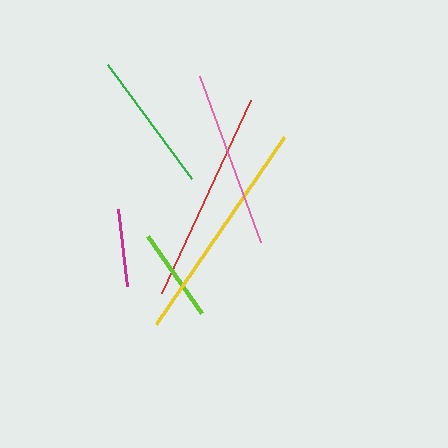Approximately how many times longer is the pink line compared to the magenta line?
The pink line is approximately 2.3 times the length of the magenta line.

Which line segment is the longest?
The yellow line is the longest at approximately 227 pixels.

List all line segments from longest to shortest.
From longest to shortest: yellow, red, pink, green, lime, magenta.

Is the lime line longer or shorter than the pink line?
The pink line is longer than the lime line.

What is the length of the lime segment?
The lime segment is approximately 94 pixels long.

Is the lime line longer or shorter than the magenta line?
The lime line is longer than the magenta line.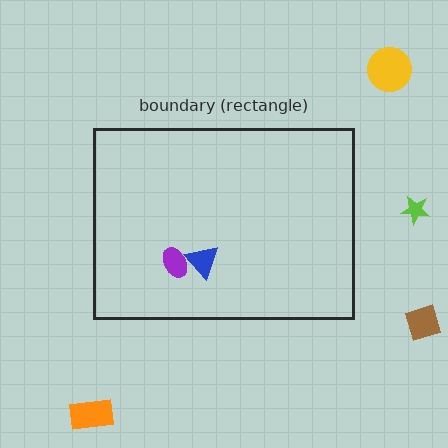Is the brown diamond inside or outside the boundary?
Outside.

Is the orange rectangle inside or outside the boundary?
Outside.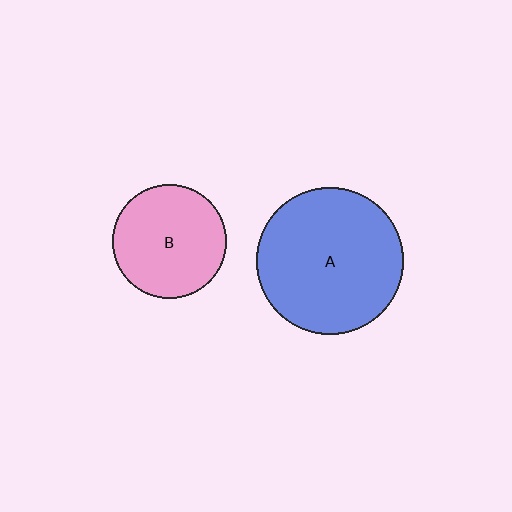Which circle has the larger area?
Circle A (blue).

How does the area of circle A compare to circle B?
Approximately 1.6 times.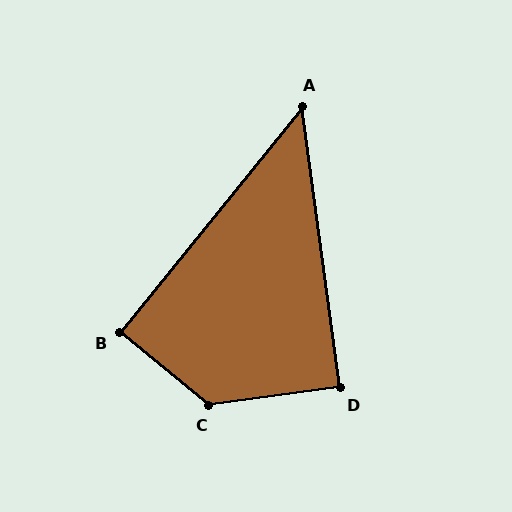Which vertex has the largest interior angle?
C, at approximately 133 degrees.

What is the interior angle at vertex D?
Approximately 90 degrees (approximately right).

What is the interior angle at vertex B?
Approximately 90 degrees (approximately right).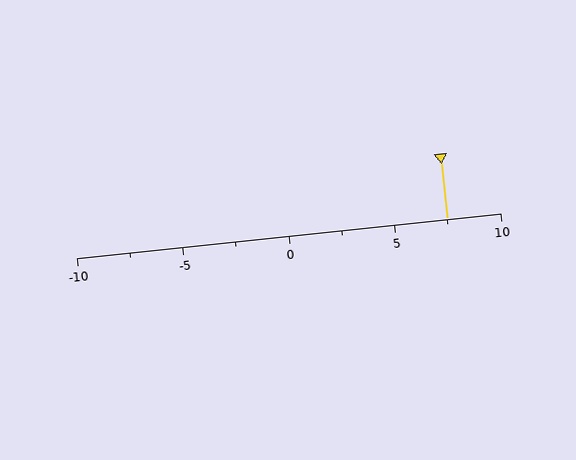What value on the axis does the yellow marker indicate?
The marker indicates approximately 7.5.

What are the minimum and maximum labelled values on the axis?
The axis runs from -10 to 10.